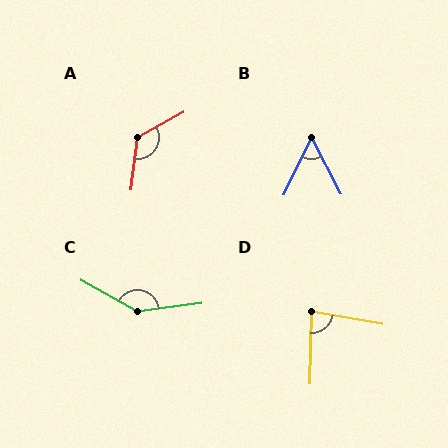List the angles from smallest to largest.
B (53°), D (81°), A (126°), C (143°).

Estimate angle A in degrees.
Approximately 126 degrees.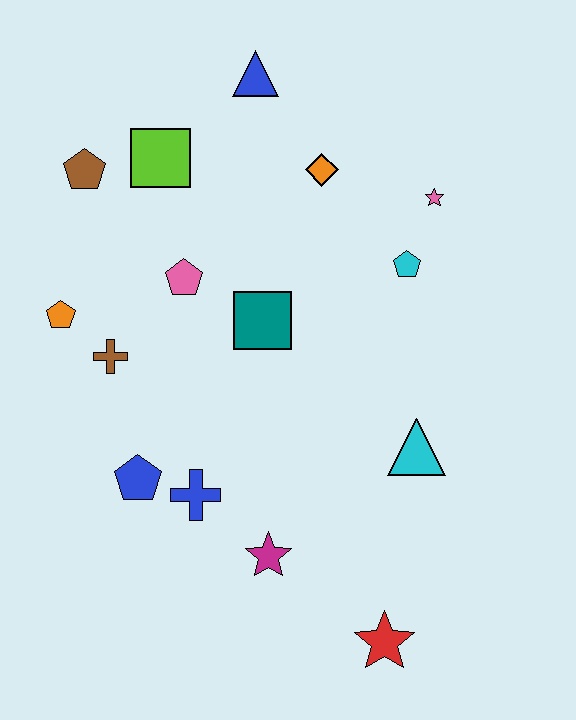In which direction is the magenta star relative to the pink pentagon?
The magenta star is below the pink pentagon.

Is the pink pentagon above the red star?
Yes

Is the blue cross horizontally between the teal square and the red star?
No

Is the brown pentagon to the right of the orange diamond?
No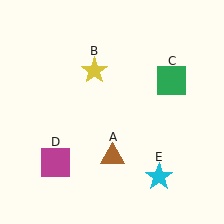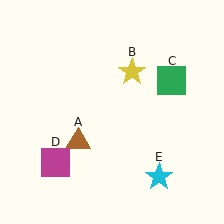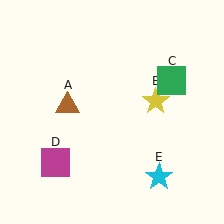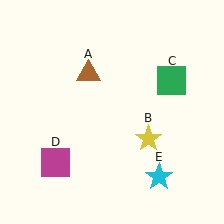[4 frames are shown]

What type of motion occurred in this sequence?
The brown triangle (object A), yellow star (object B) rotated clockwise around the center of the scene.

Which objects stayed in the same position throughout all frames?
Green square (object C) and magenta square (object D) and cyan star (object E) remained stationary.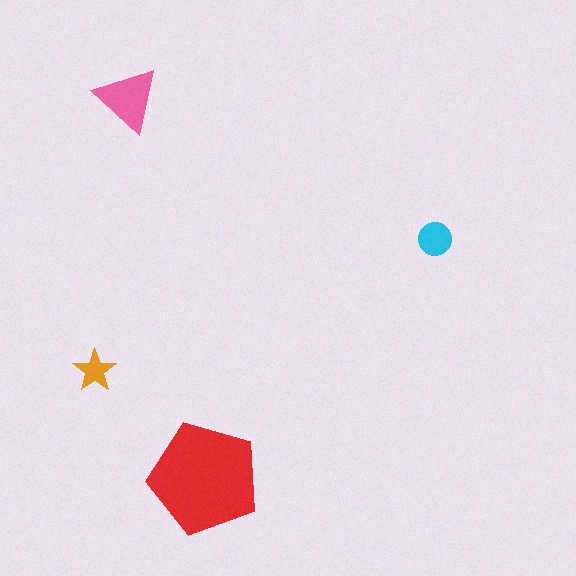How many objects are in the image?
There are 4 objects in the image.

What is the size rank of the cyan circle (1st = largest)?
3rd.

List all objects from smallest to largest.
The orange star, the cyan circle, the pink triangle, the red pentagon.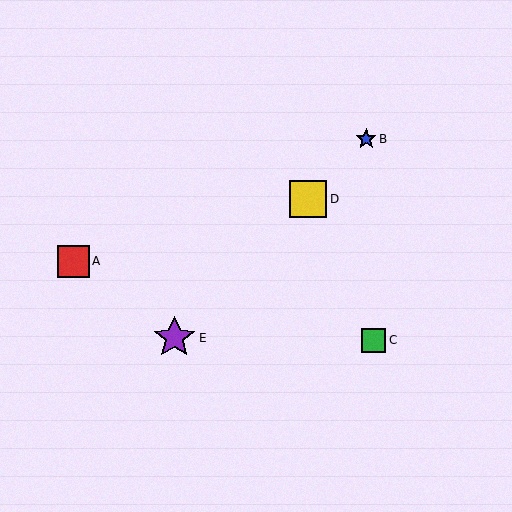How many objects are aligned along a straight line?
3 objects (B, D, E) are aligned along a straight line.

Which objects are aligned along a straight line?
Objects B, D, E are aligned along a straight line.